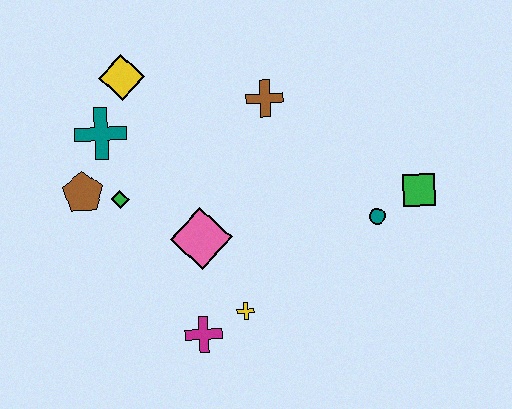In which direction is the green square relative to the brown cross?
The green square is to the right of the brown cross.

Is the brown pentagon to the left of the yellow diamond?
Yes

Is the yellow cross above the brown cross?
No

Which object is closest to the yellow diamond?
The teal cross is closest to the yellow diamond.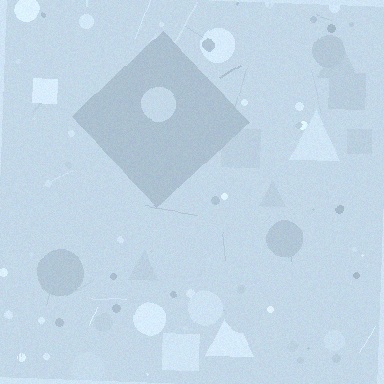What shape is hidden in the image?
A diamond is hidden in the image.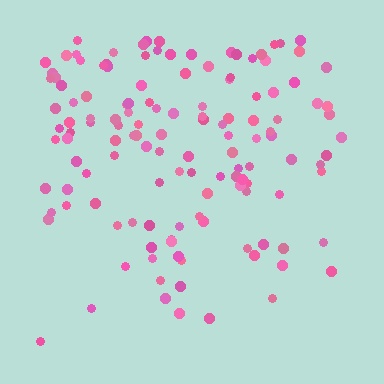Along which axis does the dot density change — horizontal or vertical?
Vertical.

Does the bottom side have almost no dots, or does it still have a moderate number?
Still a moderate number, just noticeably fewer than the top.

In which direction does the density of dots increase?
From bottom to top, with the top side densest.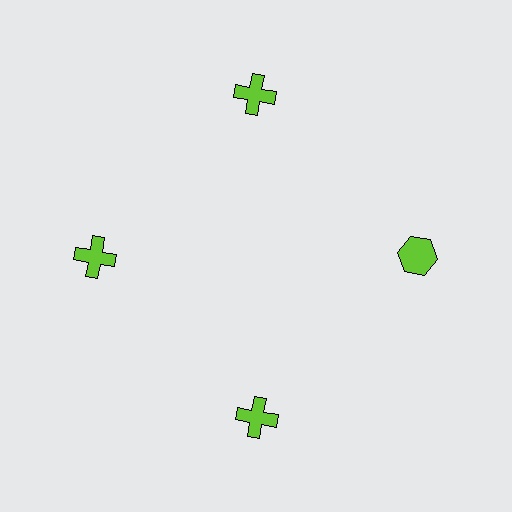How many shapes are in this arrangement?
There are 4 shapes arranged in a ring pattern.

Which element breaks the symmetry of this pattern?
The lime hexagon at roughly the 3 o'clock position breaks the symmetry. All other shapes are lime crosses.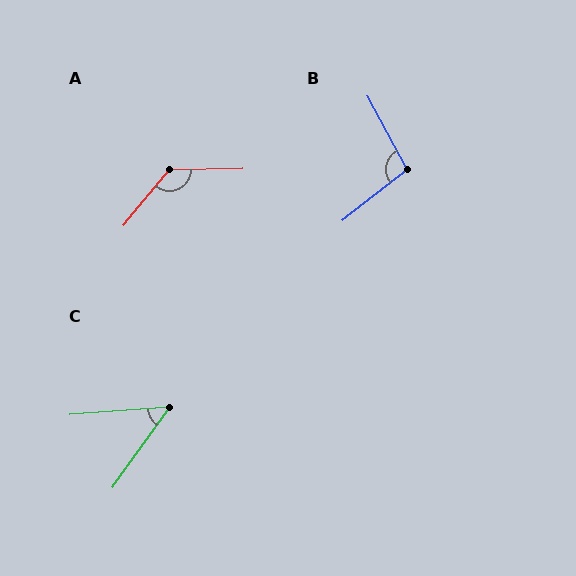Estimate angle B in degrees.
Approximately 99 degrees.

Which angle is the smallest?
C, at approximately 50 degrees.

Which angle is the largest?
A, at approximately 130 degrees.